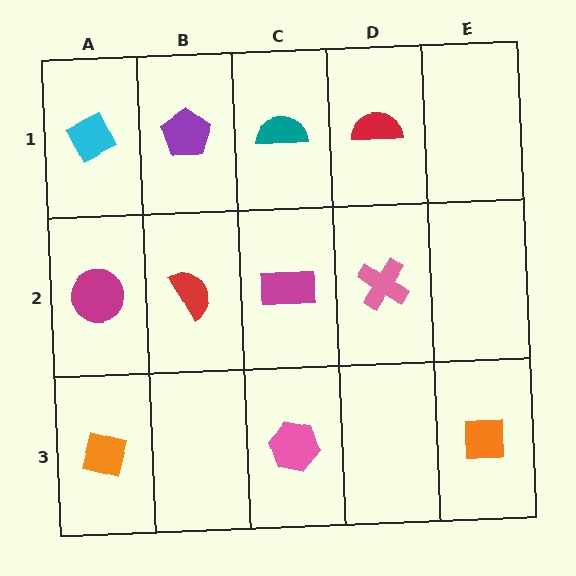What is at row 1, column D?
A red semicircle.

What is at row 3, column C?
A pink hexagon.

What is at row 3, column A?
An orange square.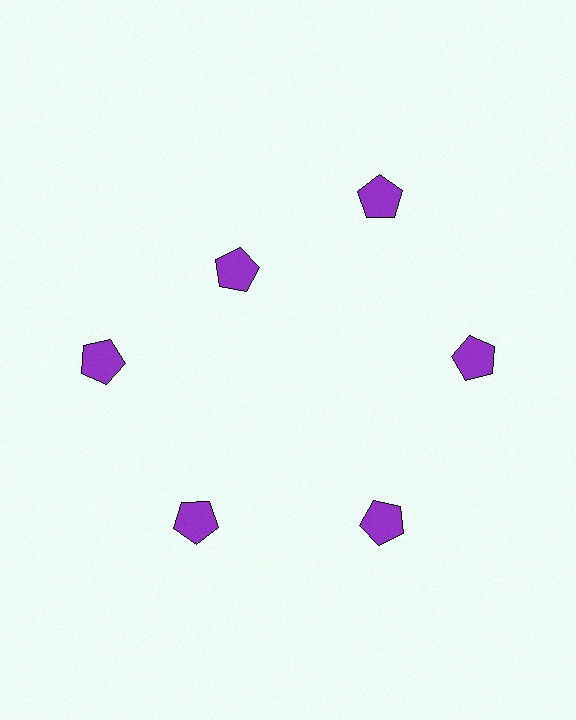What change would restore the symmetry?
The symmetry would be restored by moving it outward, back onto the ring so that all 6 pentagons sit at equal angles and equal distance from the center.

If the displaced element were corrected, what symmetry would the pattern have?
It would have 6-fold rotational symmetry — the pattern would map onto itself every 60 degrees.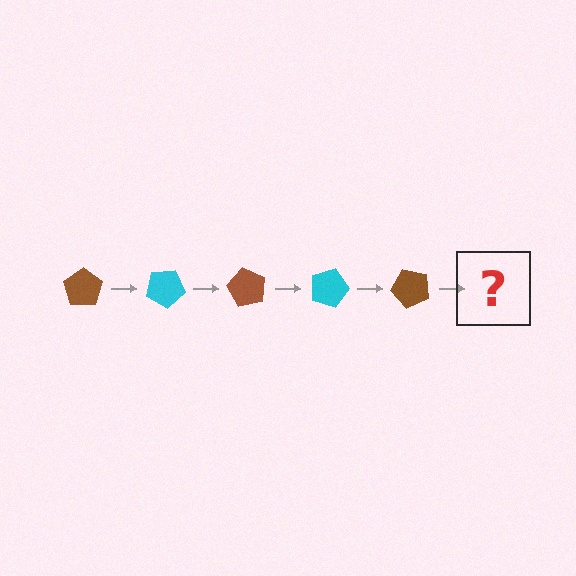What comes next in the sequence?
The next element should be a cyan pentagon, rotated 150 degrees from the start.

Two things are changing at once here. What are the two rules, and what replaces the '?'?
The two rules are that it rotates 30 degrees each step and the color cycles through brown and cyan. The '?' should be a cyan pentagon, rotated 150 degrees from the start.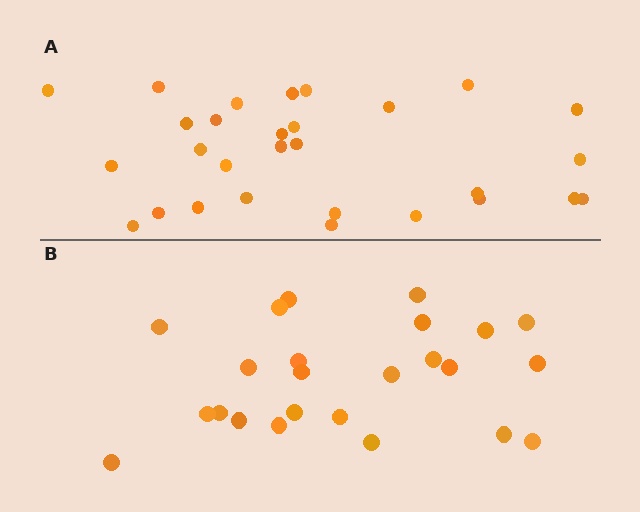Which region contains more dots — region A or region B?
Region A (the top region) has more dots.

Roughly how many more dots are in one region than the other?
Region A has about 5 more dots than region B.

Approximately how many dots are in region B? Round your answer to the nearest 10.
About 20 dots. (The exact count is 24, which rounds to 20.)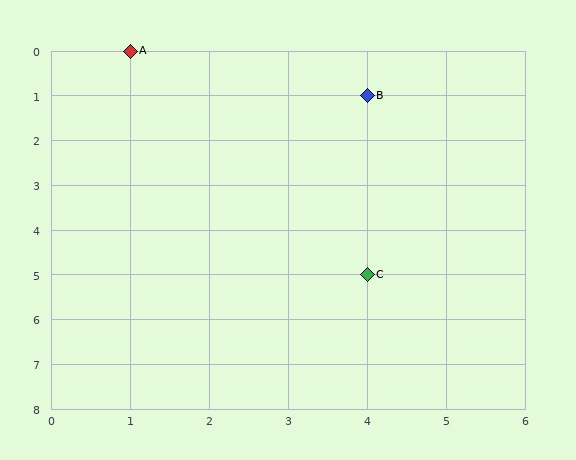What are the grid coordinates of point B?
Point B is at grid coordinates (4, 1).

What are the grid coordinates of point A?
Point A is at grid coordinates (1, 0).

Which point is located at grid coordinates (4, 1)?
Point B is at (4, 1).